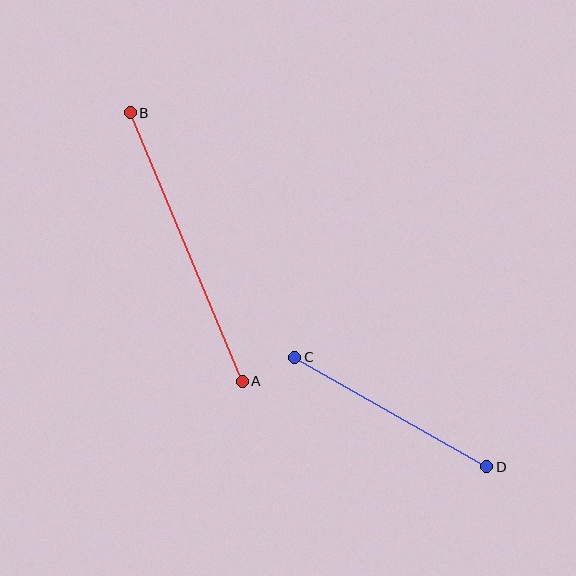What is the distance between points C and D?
The distance is approximately 221 pixels.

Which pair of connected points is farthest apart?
Points A and B are farthest apart.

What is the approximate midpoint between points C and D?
The midpoint is at approximately (391, 412) pixels.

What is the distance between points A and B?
The distance is approximately 291 pixels.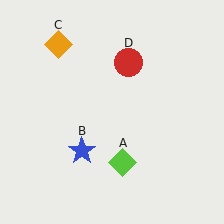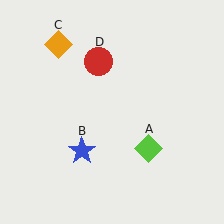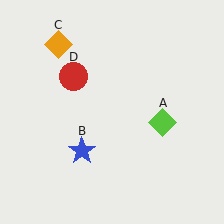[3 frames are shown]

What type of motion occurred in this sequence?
The lime diamond (object A), red circle (object D) rotated counterclockwise around the center of the scene.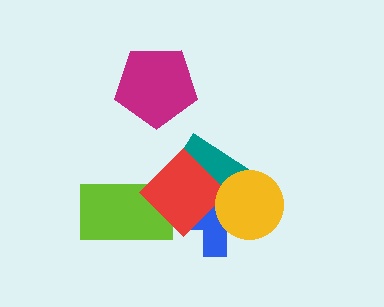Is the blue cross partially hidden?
Yes, it is partially covered by another shape.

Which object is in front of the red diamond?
The yellow circle is in front of the red diamond.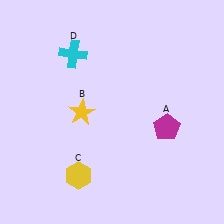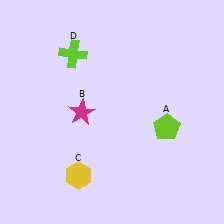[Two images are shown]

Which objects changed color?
A changed from magenta to lime. B changed from yellow to magenta. D changed from cyan to lime.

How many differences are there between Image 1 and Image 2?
There are 3 differences between the two images.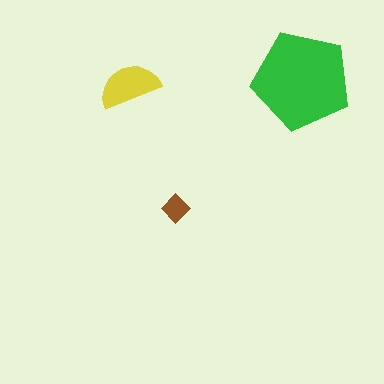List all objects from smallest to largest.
The brown diamond, the yellow semicircle, the green pentagon.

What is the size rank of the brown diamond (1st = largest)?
3rd.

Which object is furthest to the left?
The yellow semicircle is leftmost.